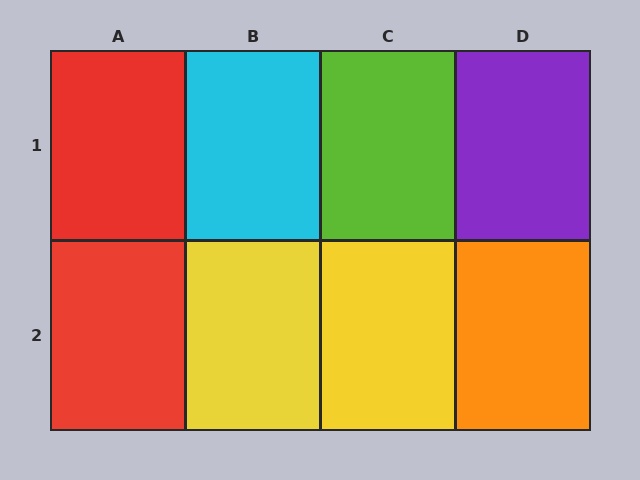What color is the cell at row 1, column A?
Red.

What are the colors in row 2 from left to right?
Red, yellow, yellow, orange.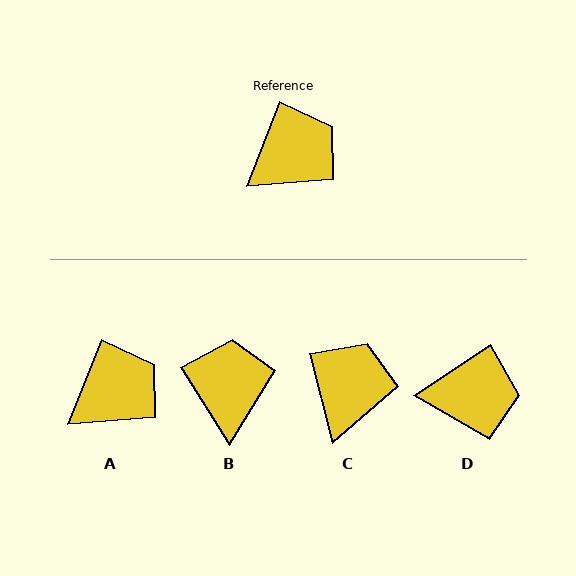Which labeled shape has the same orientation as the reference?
A.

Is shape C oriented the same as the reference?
No, it is off by about 35 degrees.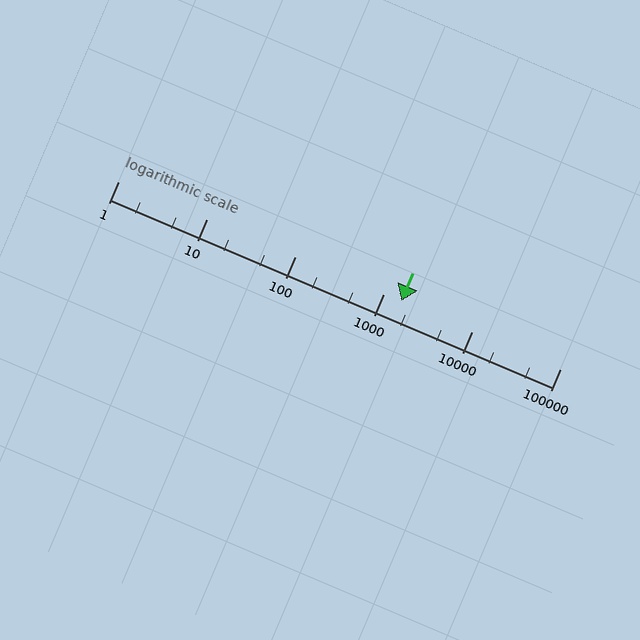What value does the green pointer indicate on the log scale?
The pointer indicates approximately 1600.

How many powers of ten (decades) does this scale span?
The scale spans 5 decades, from 1 to 100000.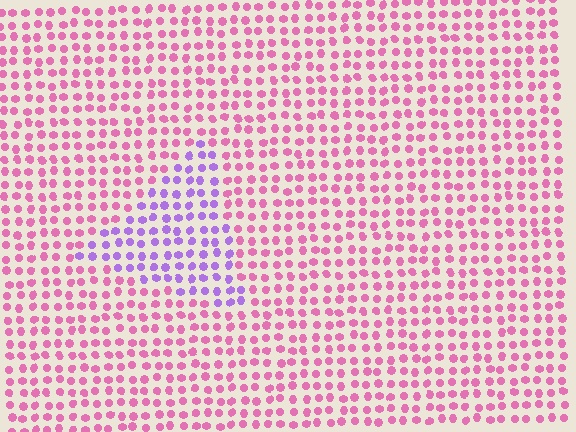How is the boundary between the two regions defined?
The boundary is defined purely by a slight shift in hue (about 53 degrees). Spacing, size, and orientation are identical on both sides.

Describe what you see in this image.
The image is filled with small pink elements in a uniform arrangement. A triangle-shaped region is visible where the elements are tinted to a slightly different hue, forming a subtle color boundary.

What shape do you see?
I see a triangle.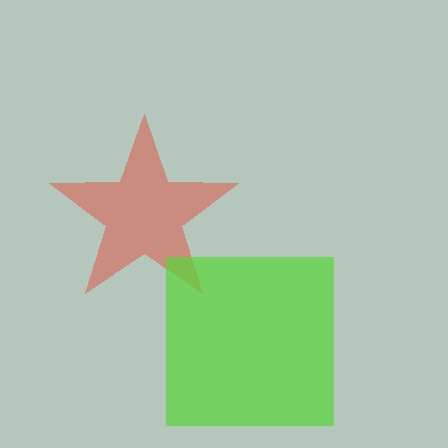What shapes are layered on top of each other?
The layered shapes are: a red star, a lime square.